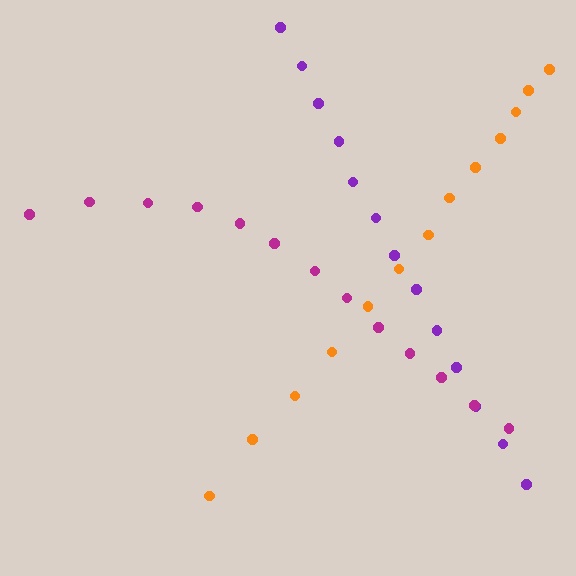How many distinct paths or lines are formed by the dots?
There are 3 distinct paths.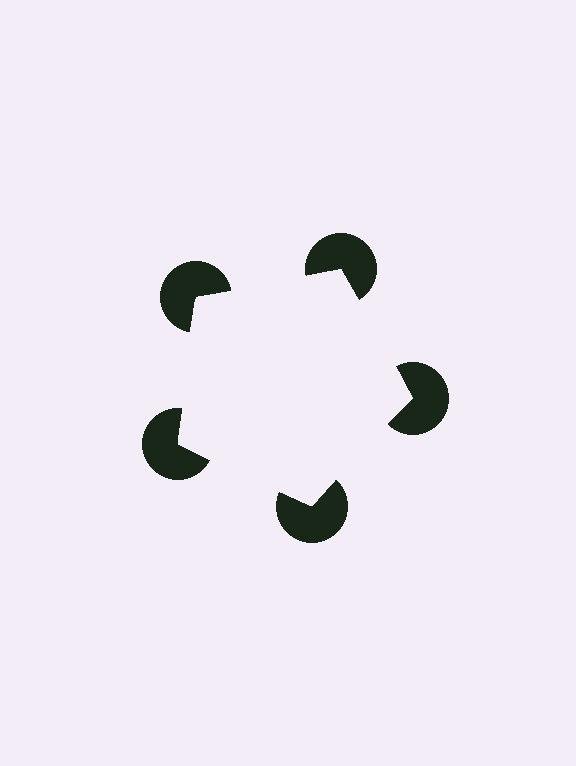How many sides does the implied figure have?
5 sides.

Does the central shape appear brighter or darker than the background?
It typically appears slightly brighter than the background, even though no actual brightness change is drawn.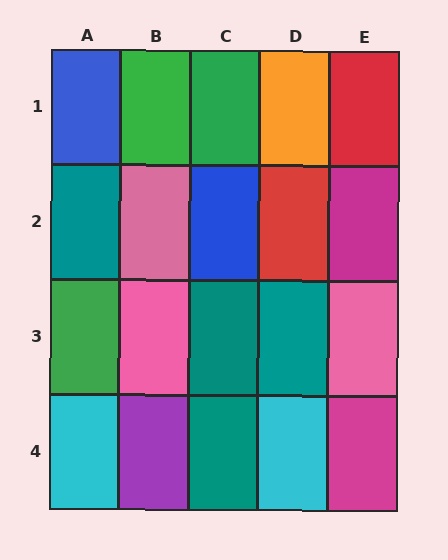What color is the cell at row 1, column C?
Green.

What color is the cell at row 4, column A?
Cyan.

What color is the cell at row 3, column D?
Teal.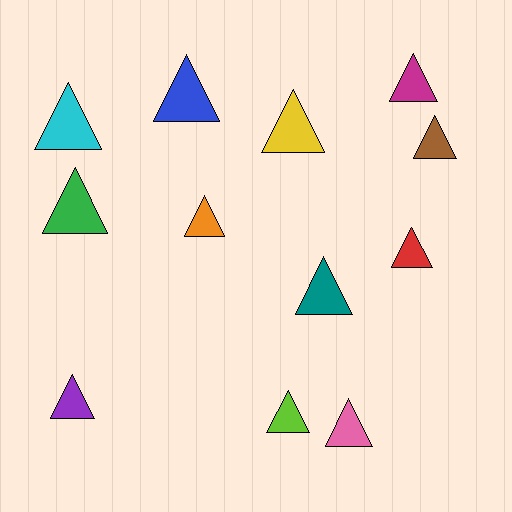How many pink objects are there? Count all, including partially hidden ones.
There is 1 pink object.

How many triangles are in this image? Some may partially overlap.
There are 12 triangles.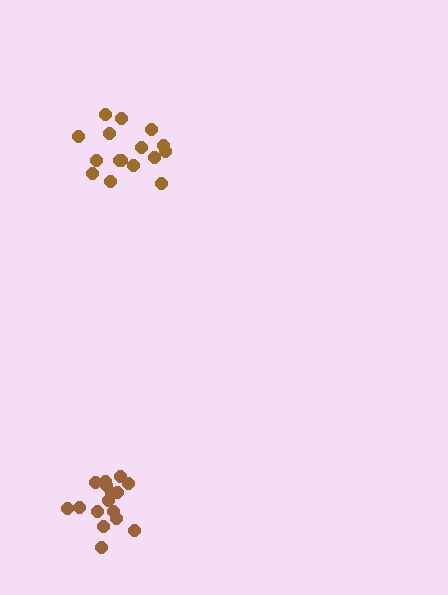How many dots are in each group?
Group 1: 16 dots, Group 2: 16 dots (32 total).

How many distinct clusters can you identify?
There are 2 distinct clusters.